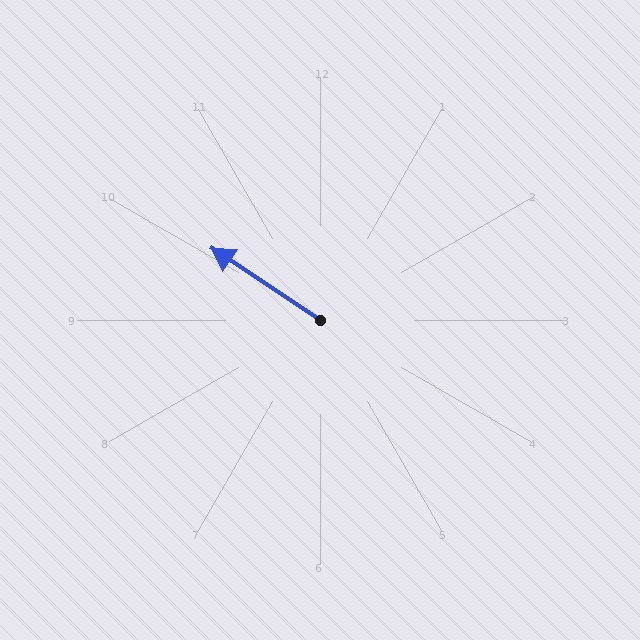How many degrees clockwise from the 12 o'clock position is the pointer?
Approximately 304 degrees.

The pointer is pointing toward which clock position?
Roughly 10 o'clock.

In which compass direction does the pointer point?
Northwest.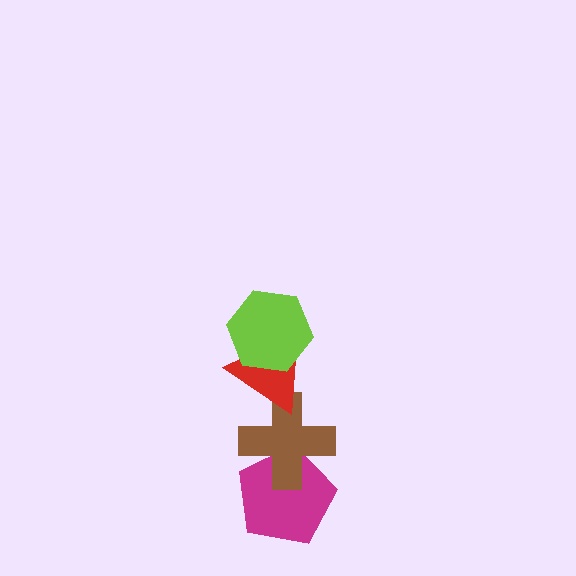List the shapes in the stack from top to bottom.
From top to bottom: the lime hexagon, the red triangle, the brown cross, the magenta pentagon.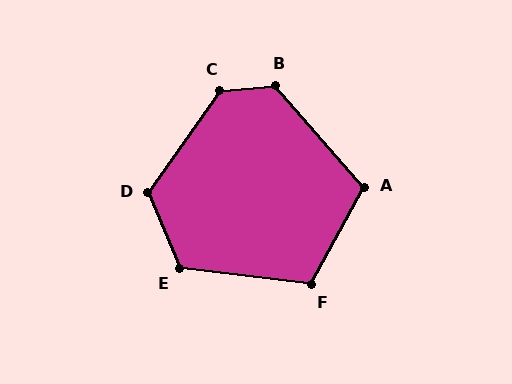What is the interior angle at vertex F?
Approximately 111 degrees (obtuse).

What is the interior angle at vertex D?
Approximately 122 degrees (obtuse).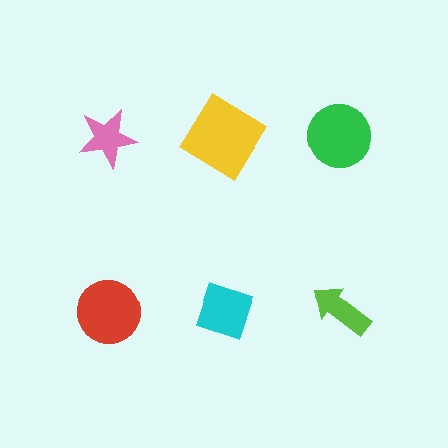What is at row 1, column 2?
A yellow diamond.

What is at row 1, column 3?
A green circle.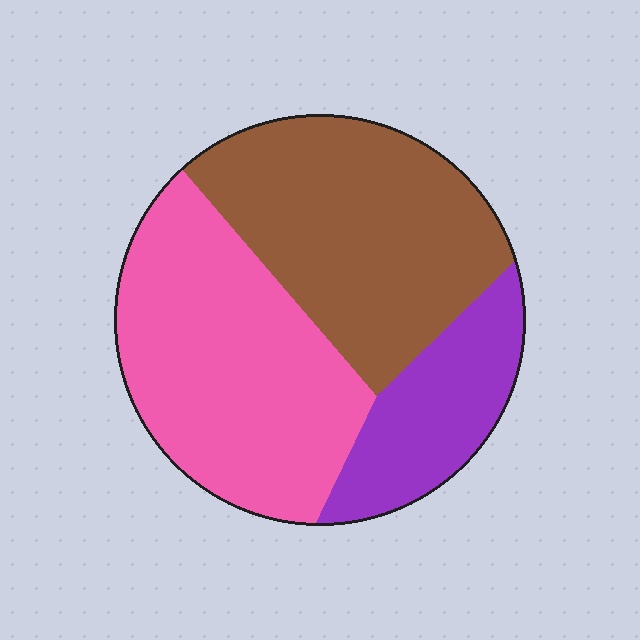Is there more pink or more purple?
Pink.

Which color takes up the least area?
Purple, at roughly 20%.